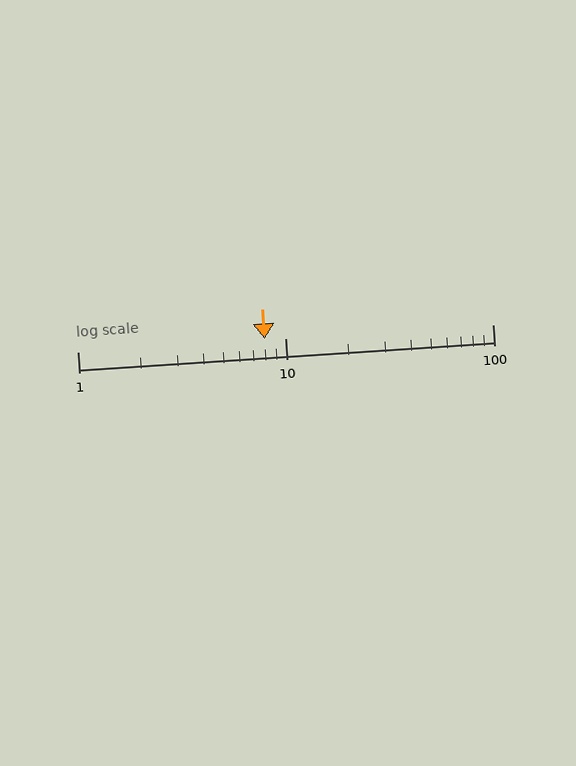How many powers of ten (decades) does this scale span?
The scale spans 2 decades, from 1 to 100.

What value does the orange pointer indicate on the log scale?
The pointer indicates approximately 8.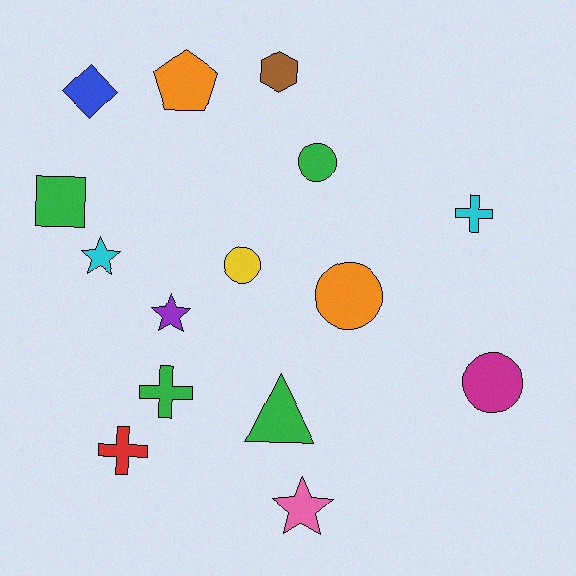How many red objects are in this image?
There is 1 red object.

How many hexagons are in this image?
There is 1 hexagon.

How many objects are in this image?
There are 15 objects.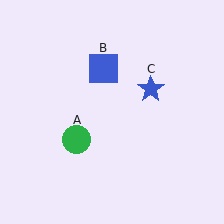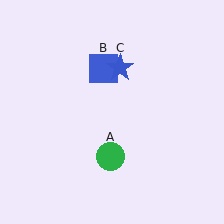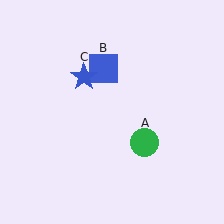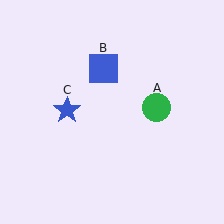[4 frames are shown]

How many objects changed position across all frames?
2 objects changed position: green circle (object A), blue star (object C).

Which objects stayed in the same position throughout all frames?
Blue square (object B) remained stationary.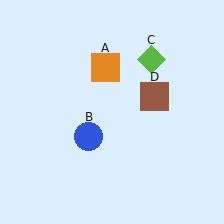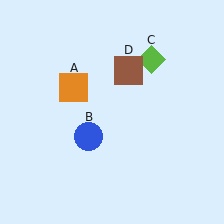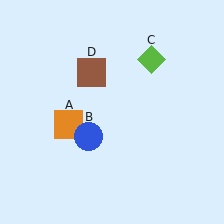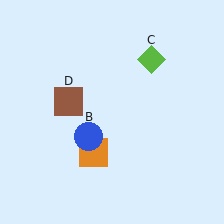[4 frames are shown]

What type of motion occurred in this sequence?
The orange square (object A), brown square (object D) rotated counterclockwise around the center of the scene.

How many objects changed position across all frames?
2 objects changed position: orange square (object A), brown square (object D).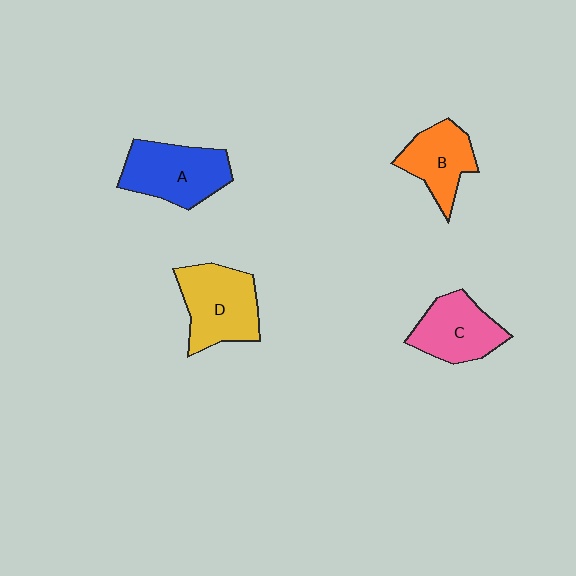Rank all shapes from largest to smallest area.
From largest to smallest: D (yellow), A (blue), C (pink), B (orange).